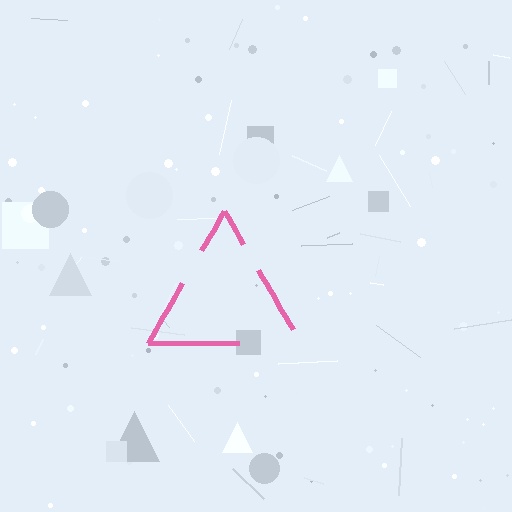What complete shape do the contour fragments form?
The contour fragments form a triangle.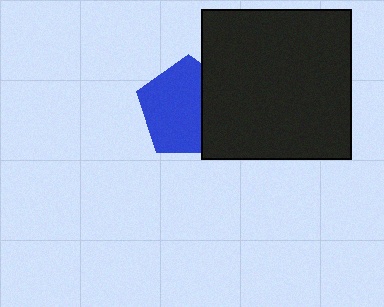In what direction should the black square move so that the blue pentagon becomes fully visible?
The black square should move right. That is the shortest direction to clear the overlap and leave the blue pentagon fully visible.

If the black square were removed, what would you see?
You would see the complete blue pentagon.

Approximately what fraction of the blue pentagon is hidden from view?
Roughly 32% of the blue pentagon is hidden behind the black square.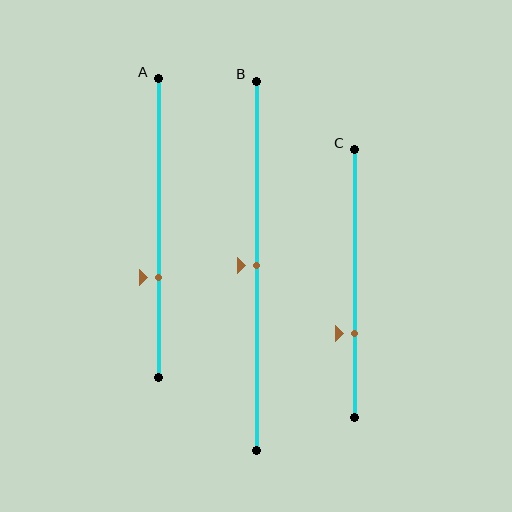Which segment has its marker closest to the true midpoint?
Segment B has its marker closest to the true midpoint.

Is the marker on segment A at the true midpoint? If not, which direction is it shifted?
No, the marker on segment A is shifted downward by about 16% of the segment length.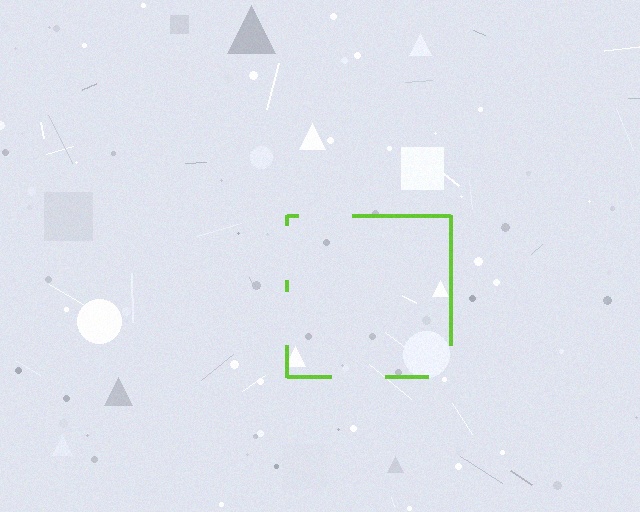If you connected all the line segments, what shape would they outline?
They would outline a square.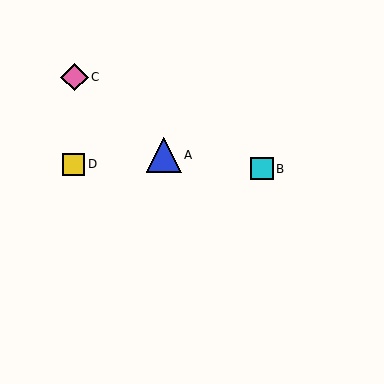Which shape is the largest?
The blue triangle (labeled A) is the largest.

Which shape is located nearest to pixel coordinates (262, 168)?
The cyan square (labeled B) at (262, 169) is nearest to that location.